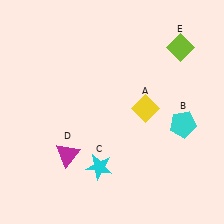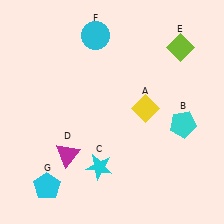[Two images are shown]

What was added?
A cyan circle (F), a cyan pentagon (G) were added in Image 2.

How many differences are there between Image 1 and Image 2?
There are 2 differences between the two images.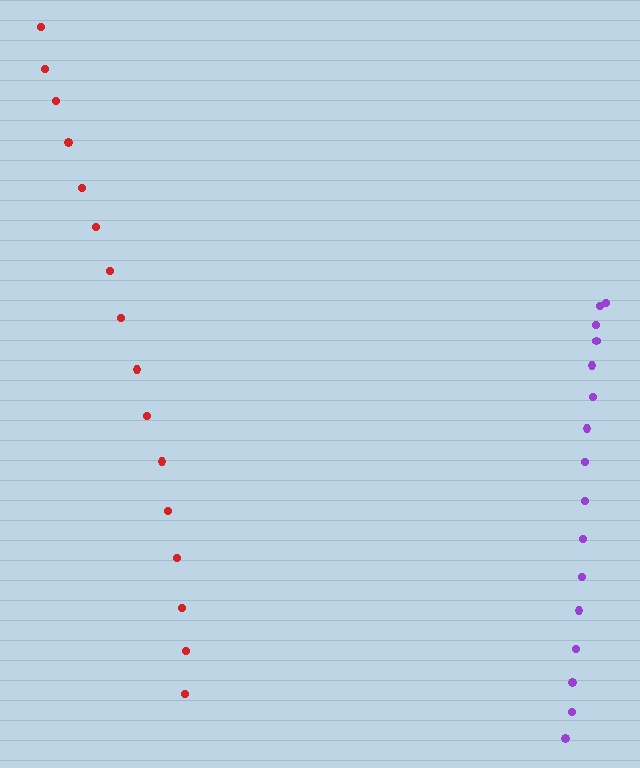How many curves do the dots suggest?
There are 2 distinct paths.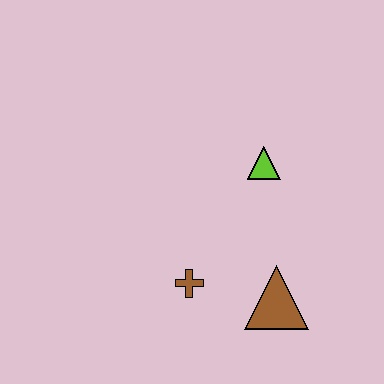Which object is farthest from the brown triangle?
The lime triangle is farthest from the brown triangle.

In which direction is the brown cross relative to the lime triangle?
The brown cross is below the lime triangle.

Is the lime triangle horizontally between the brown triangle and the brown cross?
Yes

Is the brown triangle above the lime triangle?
No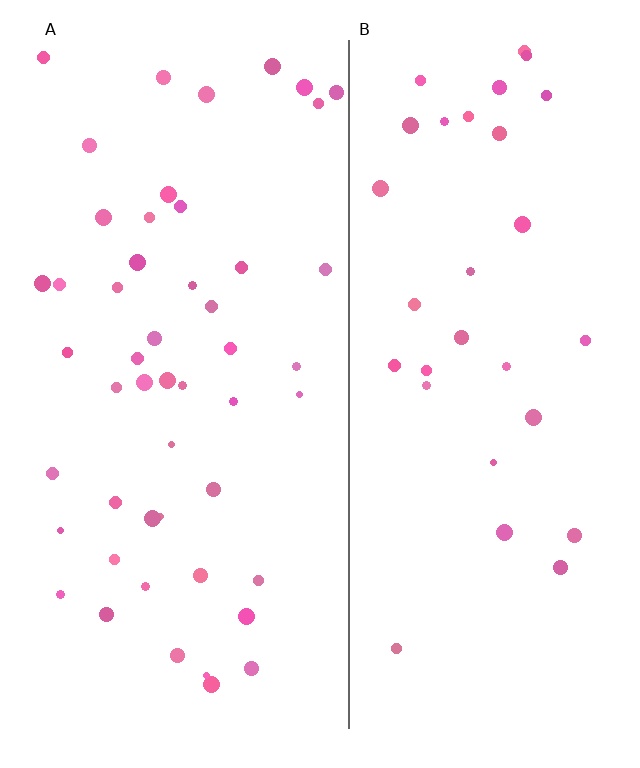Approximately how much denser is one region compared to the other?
Approximately 1.6× — region A over region B.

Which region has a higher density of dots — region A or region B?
A (the left).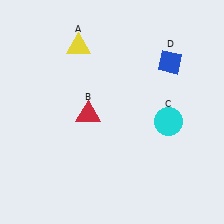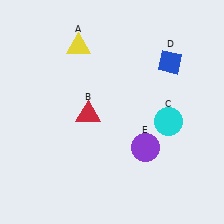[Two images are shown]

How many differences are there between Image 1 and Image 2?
There is 1 difference between the two images.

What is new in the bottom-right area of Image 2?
A purple circle (E) was added in the bottom-right area of Image 2.